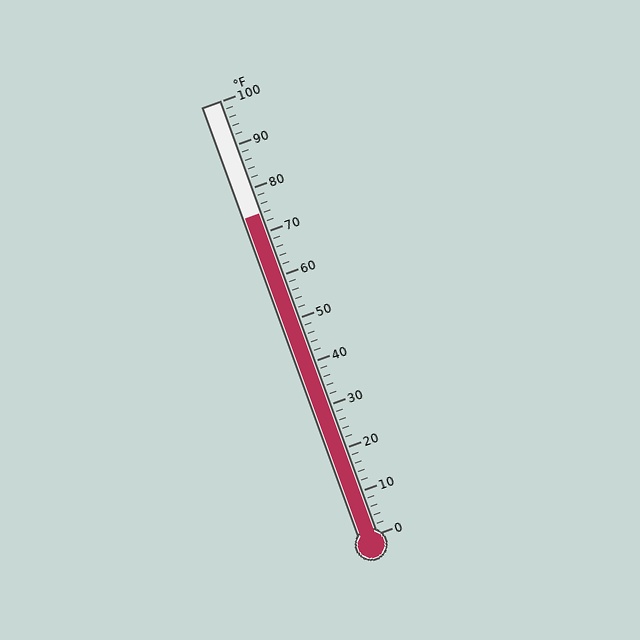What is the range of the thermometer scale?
The thermometer scale ranges from 0°F to 100°F.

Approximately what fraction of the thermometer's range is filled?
The thermometer is filled to approximately 75% of its range.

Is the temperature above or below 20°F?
The temperature is above 20°F.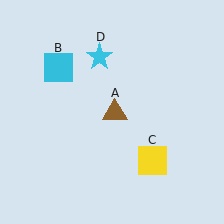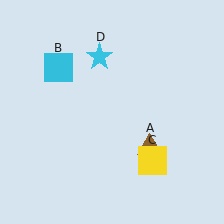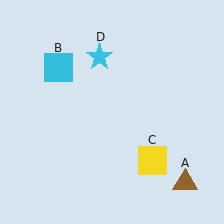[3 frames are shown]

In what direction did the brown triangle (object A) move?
The brown triangle (object A) moved down and to the right.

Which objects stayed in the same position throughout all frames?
Cyan square (object B) and yellow square (object C) and cyan star (object D) remained stationary.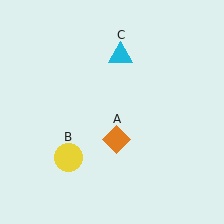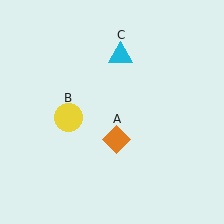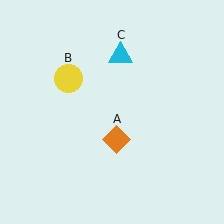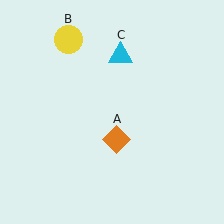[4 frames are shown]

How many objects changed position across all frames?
1 object changed position: yellow circle (object B).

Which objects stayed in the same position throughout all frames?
Orange diamond (object A) and cyan triangle (object C) remained stationary.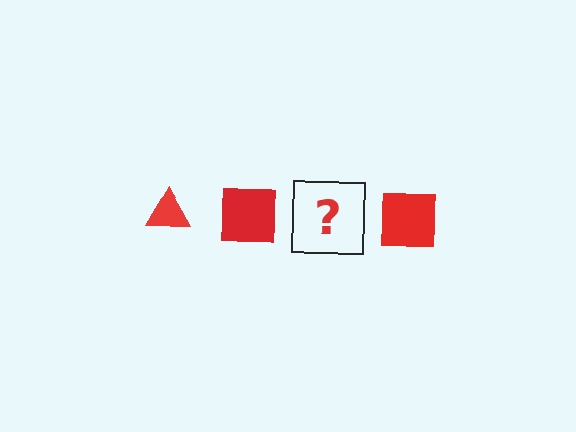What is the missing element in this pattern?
The missing element is a red triangle.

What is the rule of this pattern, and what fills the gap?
The rule is that the pattern cycles through triangle, square shapes in red. The gap should be filled with a red triangle.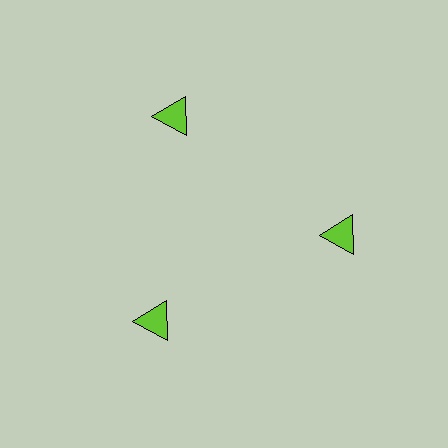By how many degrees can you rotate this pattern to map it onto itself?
The pattern maps onto itself every 120 degrees of rotation.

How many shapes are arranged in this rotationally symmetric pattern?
There are 3 shapes, arranged in 3 groups of 1.